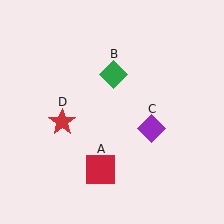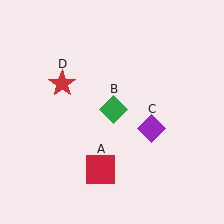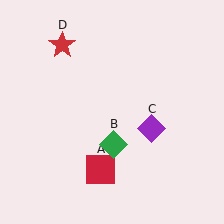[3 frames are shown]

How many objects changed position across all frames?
2 objects changed position: green diamond (object B), red star (object D).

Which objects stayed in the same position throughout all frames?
Red square (object A) and purple diamond (object C) remained stationary.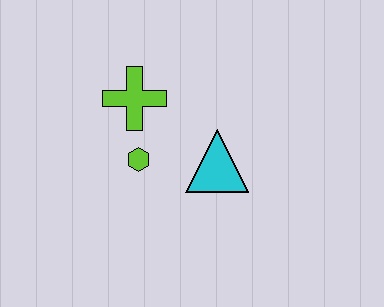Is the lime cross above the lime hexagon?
Yes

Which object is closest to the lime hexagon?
The lime cross is closest to the lime hexagon.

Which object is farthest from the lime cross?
The cyan triangle is farthest from the lime cross.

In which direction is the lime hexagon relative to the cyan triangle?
The lime hexagon is to the left of the cyan triangle.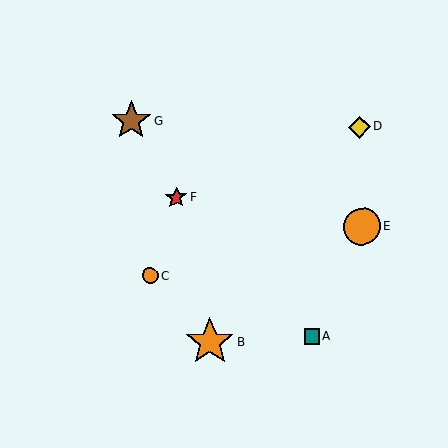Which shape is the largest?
The orange star (labeled B) is the largest.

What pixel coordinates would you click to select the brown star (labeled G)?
Click at (131, 121) to select the brown star G.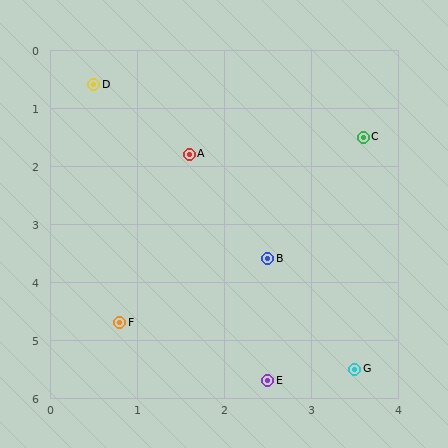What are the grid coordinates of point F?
Point F is at approximately (0.8, 4.7).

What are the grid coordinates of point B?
Point B is at approximately (2.5, 3.6).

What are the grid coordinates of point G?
Point G is at approximately (3.5, 5.5).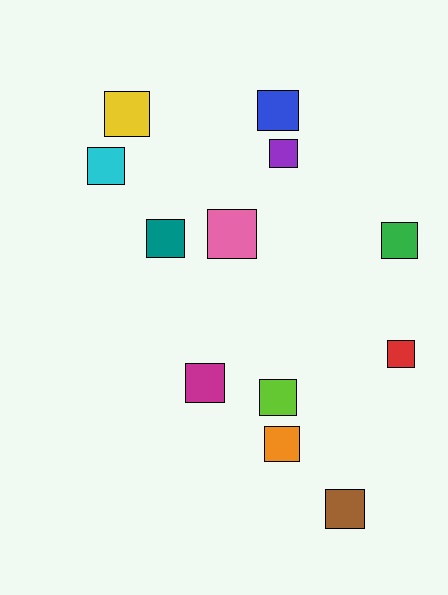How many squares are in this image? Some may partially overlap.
There are 12 squares.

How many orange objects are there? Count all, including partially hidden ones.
There is 1 orange object.